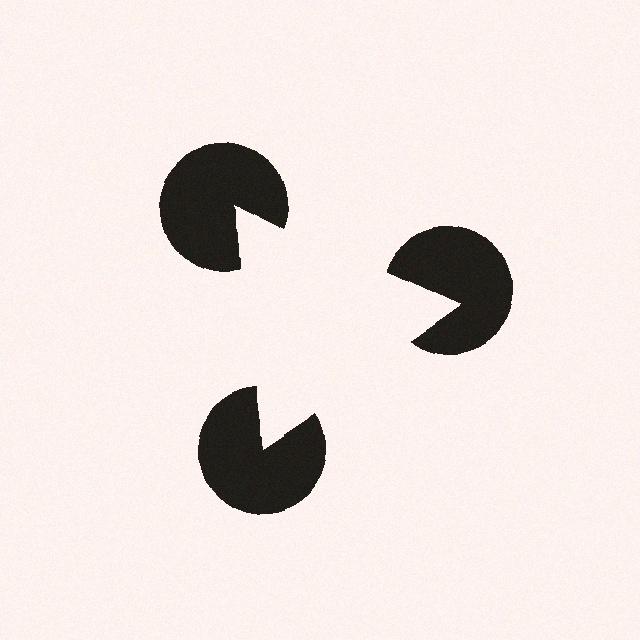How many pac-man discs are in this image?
There are 3 — one at each vertex of the illusory triangle.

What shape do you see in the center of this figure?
An illusory triangle — its edges are inferred from the aligned wedge cuts in the pac-man discs, not physically drawn.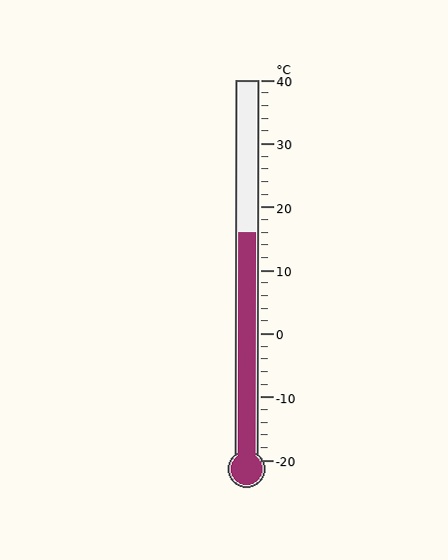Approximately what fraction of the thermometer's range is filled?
The thermometer is filled to approximately 60% of its range.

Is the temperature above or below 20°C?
The temperature is below 20°C.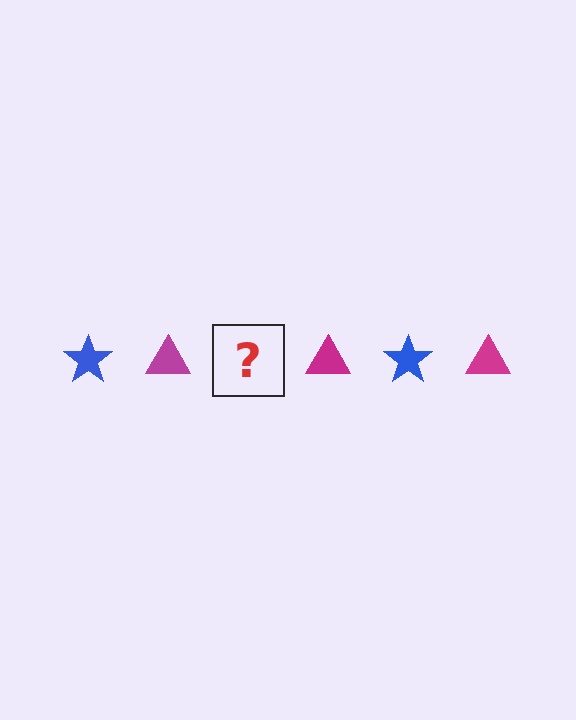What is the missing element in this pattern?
The missing element is a blue star.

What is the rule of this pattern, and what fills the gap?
The rule is that the pattern alternates between blue star and magenta triangle. The gap should be filled with a blue star.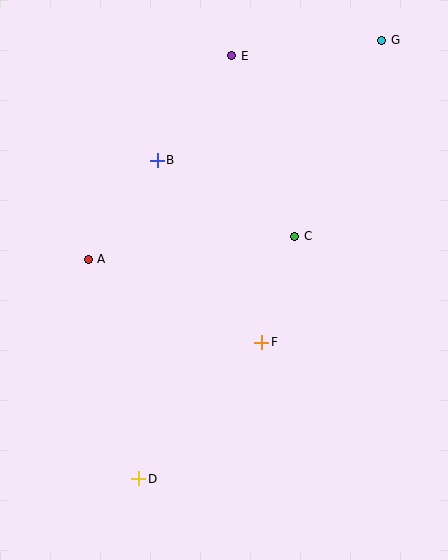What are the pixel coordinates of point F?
Point F is at (262, 342).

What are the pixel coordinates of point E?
Point E is at (232, 56).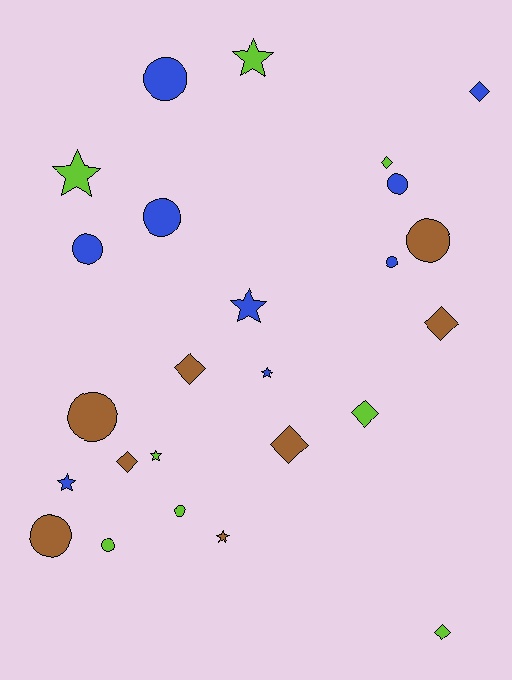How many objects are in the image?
There are 25 objects.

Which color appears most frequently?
Blue, with 9 objects.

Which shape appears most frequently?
Circle, with 10 objects.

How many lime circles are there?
There are 2 lime circles.